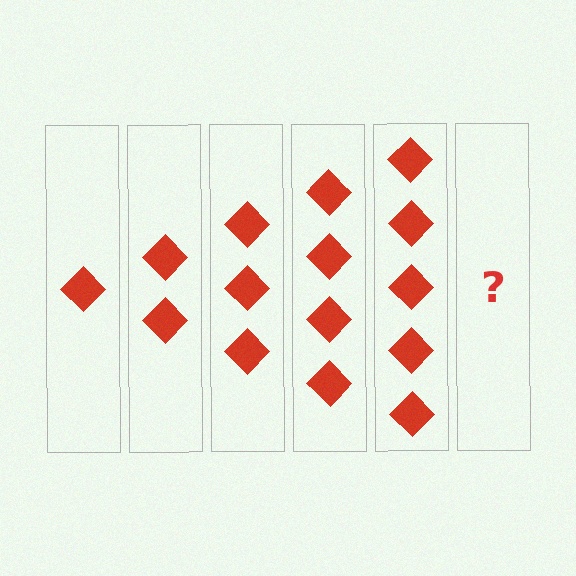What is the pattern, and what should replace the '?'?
The pattern is that each step adds one more diamond. The '?' should be 6 diamonds.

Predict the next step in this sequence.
The next step is 6 diamonds.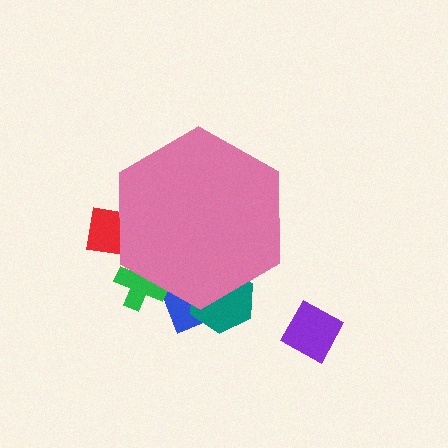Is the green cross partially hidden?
Yes, the green cross is partially hidden behind the pink hexagon.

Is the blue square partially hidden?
Yes, the blue square is partially hidden behind the pink hexagon.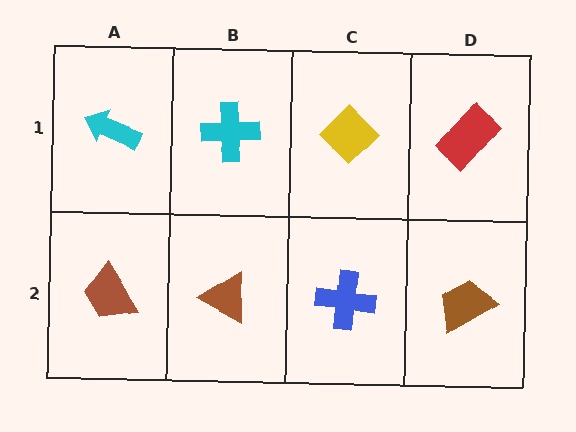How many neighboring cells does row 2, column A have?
2.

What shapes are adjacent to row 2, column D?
A red rectangle (row 1, column D), a blue cross (row 2, column C).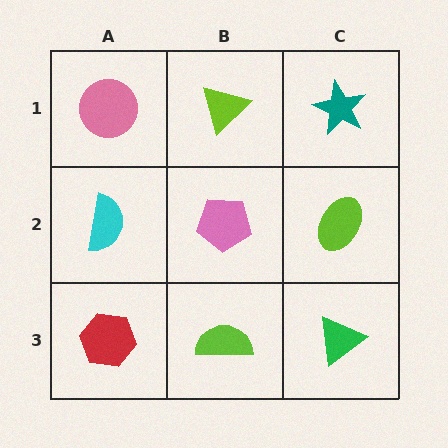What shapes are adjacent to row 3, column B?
A pink pentagon (row 2, column B), a red hexagon (row 3, column A), a green triangle (row 3, column C).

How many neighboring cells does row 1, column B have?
3.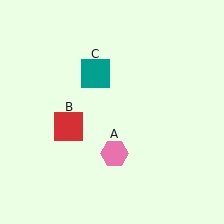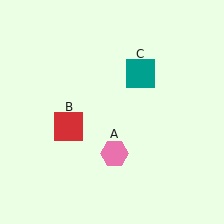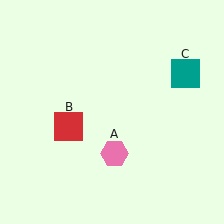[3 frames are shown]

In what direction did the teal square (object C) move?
The teal square (object C) moved right.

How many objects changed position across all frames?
1 object changed position: teal square (object C).